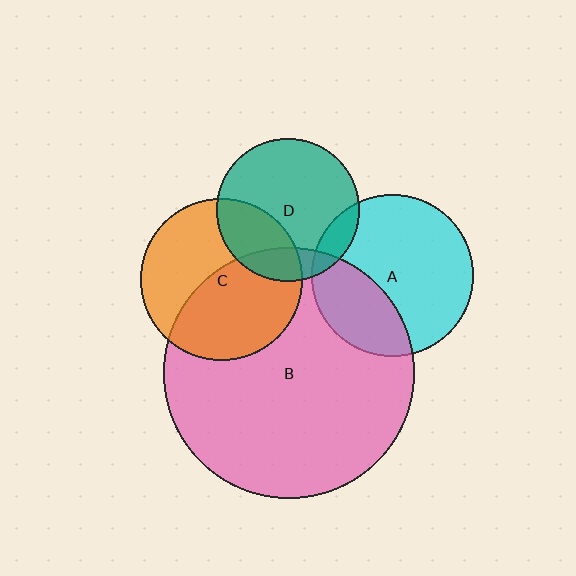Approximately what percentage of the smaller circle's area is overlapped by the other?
Approximately 30%.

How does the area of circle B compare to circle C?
Approximately 2.4 times.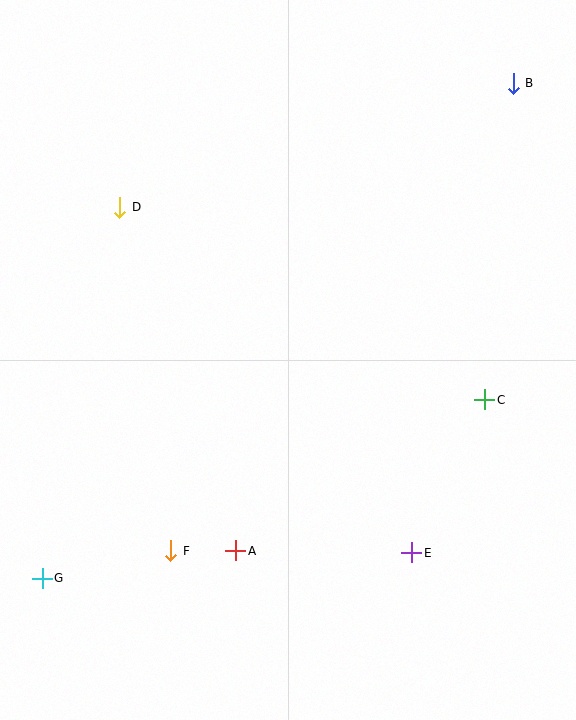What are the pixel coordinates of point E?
Point E is at (412, 553).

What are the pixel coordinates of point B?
Point B is at (513, 83).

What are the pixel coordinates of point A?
Point A is at (236, 551).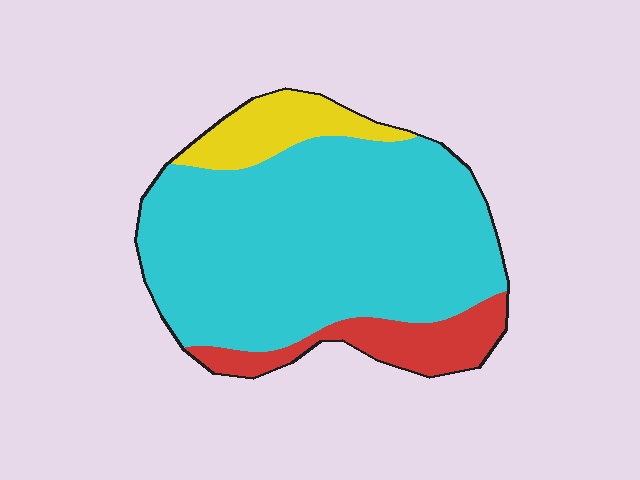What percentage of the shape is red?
Red covers 14% of the shape.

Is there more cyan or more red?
Cyan.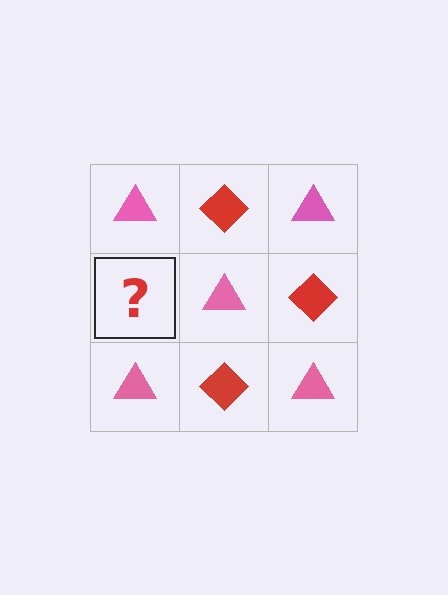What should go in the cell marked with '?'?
The missing cell should contain a red diamond.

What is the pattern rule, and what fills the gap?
The rule is that it alternates pink triangle and red diamond in a checkerboard pattern. The gap should be filled with a red diamond.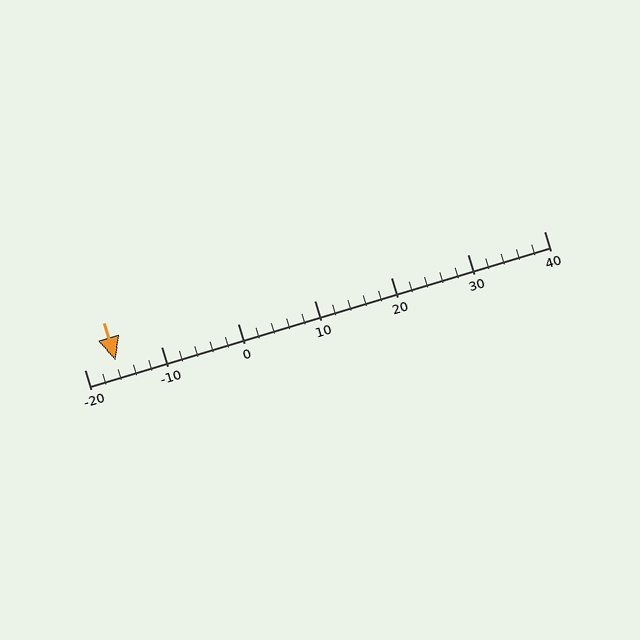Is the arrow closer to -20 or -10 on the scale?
The arrow is closer to -20.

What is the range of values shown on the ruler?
The ruler shows values from -20 to 40.